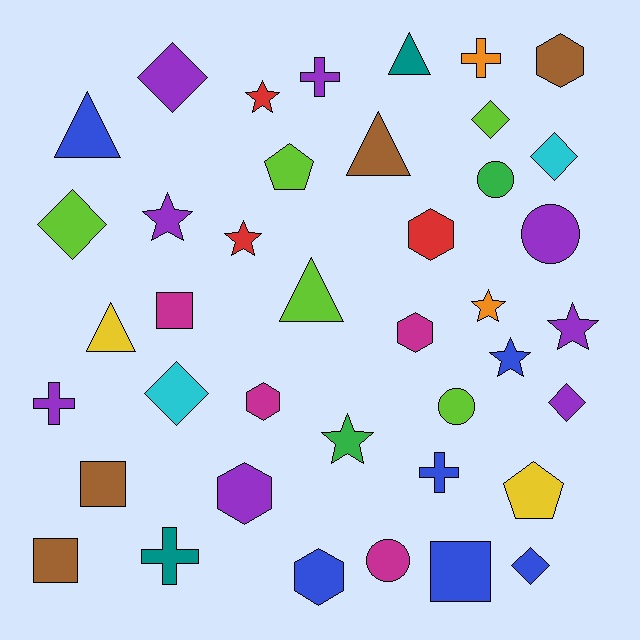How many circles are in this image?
There are 4 circles.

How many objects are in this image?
There are 40 objects.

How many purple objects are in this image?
There are 8 purple objects.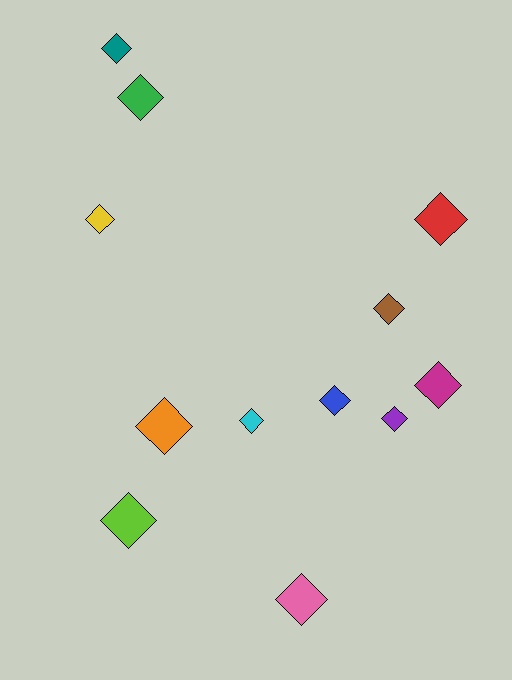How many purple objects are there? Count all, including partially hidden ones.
There is 1 purple object.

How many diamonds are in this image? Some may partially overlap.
There are 12 diamonds.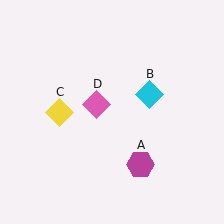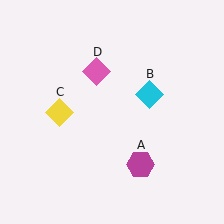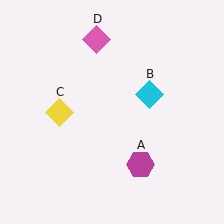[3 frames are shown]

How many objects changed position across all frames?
1 object changed position: pink diamond (object D).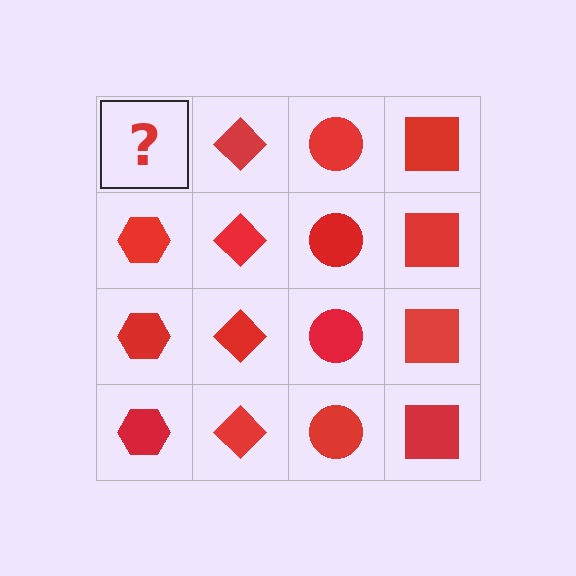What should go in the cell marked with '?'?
The missing cell should contain a red hexagon.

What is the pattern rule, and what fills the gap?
The rule is that each column has a consistent shape. The gap should be filled with a red hexagon.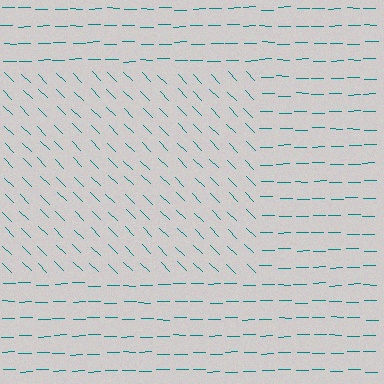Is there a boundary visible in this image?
Yes, there is a texture boundary formed by a change in line orientation.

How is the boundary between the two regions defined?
The boundary is defined purely by a change in line orientation (approximately 45 degrees difference). All lines are the same color and thickness.